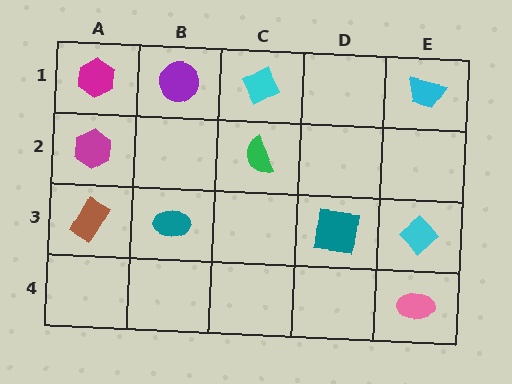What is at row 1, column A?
A magenta hexagon.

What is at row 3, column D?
A teal square.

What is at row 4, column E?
A pink ellipse.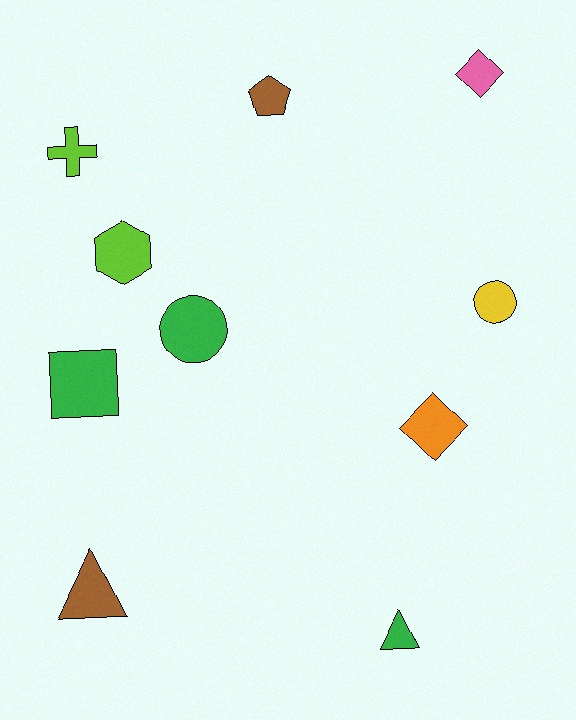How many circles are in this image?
There are 2 circles.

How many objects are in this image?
There are 10 objects.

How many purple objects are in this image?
There are no purple objects.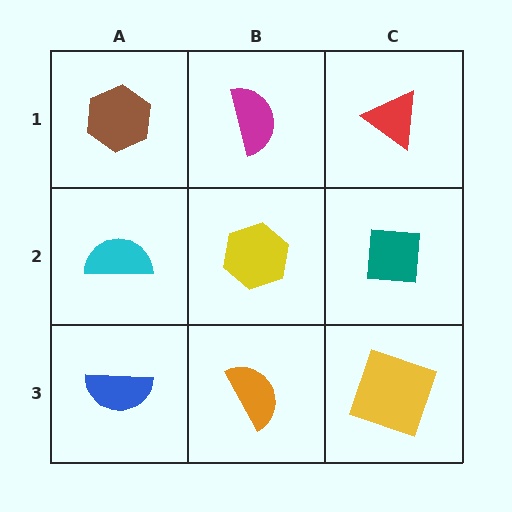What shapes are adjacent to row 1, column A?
A cyan semicircle (row 2, column A), a magenta semicircle (row 1, column B).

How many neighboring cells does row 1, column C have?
2.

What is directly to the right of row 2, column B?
A teal square.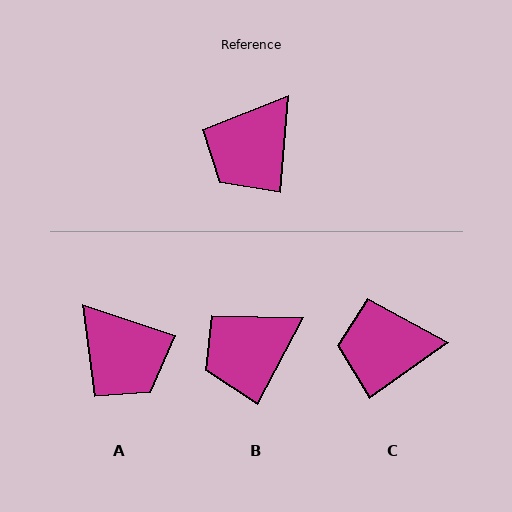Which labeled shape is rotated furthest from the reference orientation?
A, about 76 degrees away.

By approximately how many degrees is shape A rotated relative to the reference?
Approximately 76 degrees counter-clockwise.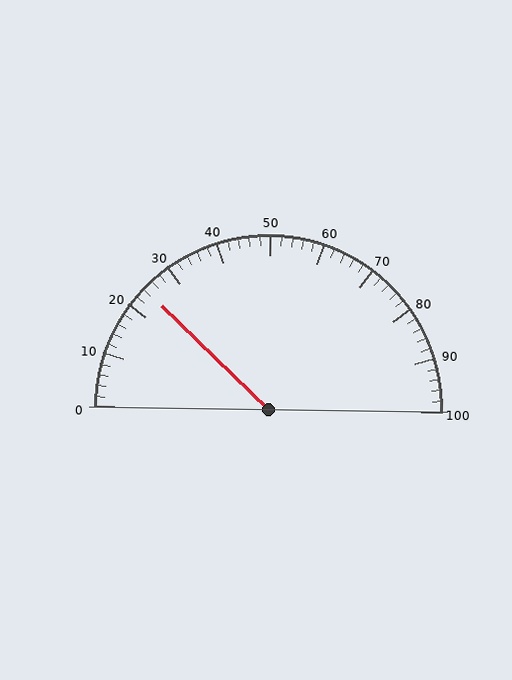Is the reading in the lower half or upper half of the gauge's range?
The reading is in the lower half of the range (0 to 100).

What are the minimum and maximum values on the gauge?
The gauge ranges from 0 to 100.